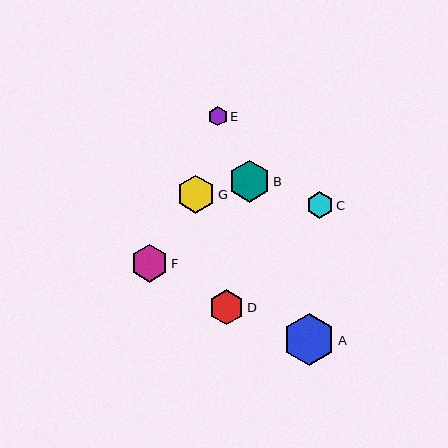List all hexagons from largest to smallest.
From largest to smallest: A, B, G, F, D, C, E.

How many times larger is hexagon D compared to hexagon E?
Hexagon D is approximately 1.8 times the size of hexagon E.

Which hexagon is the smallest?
Hexagon E is the smallest with a size of approximately 19 pixels.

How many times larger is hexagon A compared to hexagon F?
Hexagon A is approximately 1.4 times the size of hexagon F.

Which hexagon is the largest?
Hexagon A is the largest with a size of approximately 52 pixels.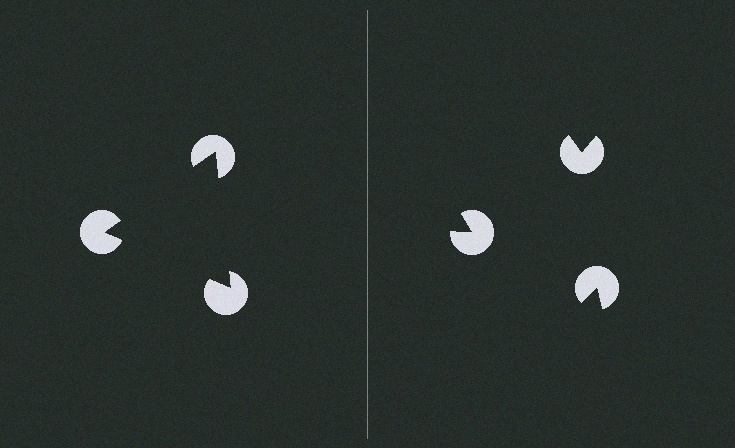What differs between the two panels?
The pac-man discs are positioned identically on both sides; only the wedge orientations differ. On the left they align to a triangle; on the right they are misaligned.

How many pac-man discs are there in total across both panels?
6 — 3 on each side.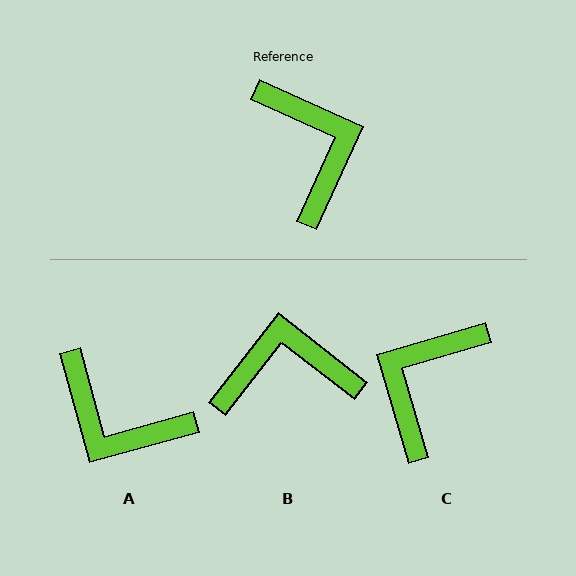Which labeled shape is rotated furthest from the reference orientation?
A, about 140 degrees away.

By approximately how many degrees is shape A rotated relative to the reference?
Approximately 140 degrees clockwise.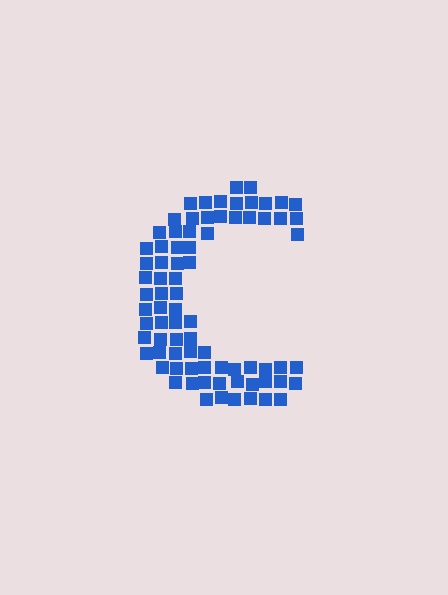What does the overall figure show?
The overall figure shows the letter C.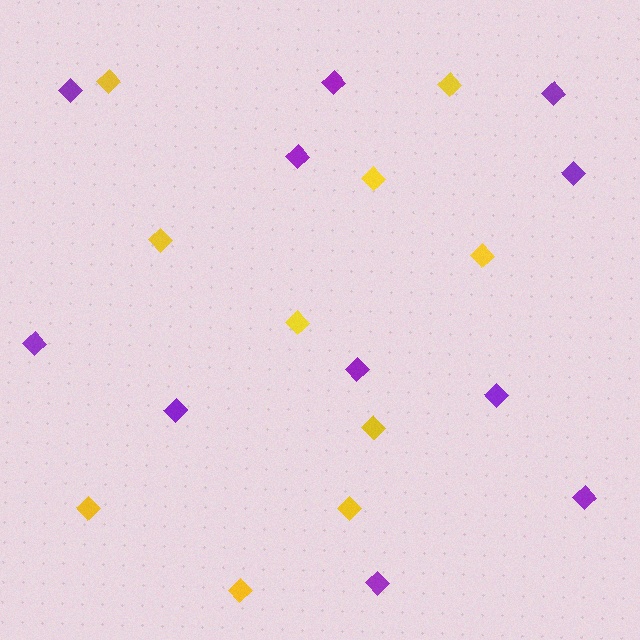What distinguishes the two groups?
There are 2 groups: one group of yellow diamonds (10) and one group of purple diamonds (11).